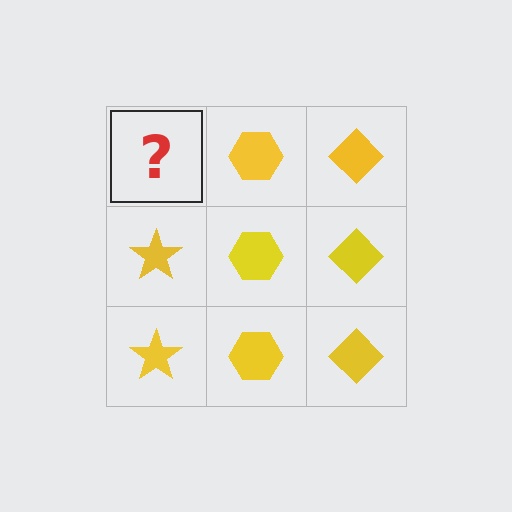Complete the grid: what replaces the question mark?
The question mark should be replaced with a yellow star.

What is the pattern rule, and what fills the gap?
The rule is that each column has a consistent shape. The gap should be filled with a yellow star.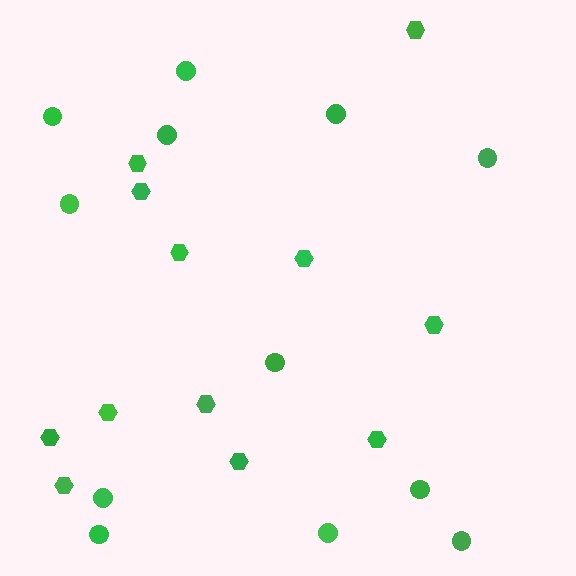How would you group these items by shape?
There are 2 groups: one group of circles (12) and one group of hexagons (12).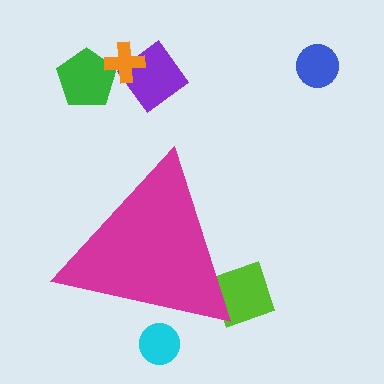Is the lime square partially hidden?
Yes, the lime square is partially hidden behind the magenta triangle.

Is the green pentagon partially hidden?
No, the green pentagon is fully visible.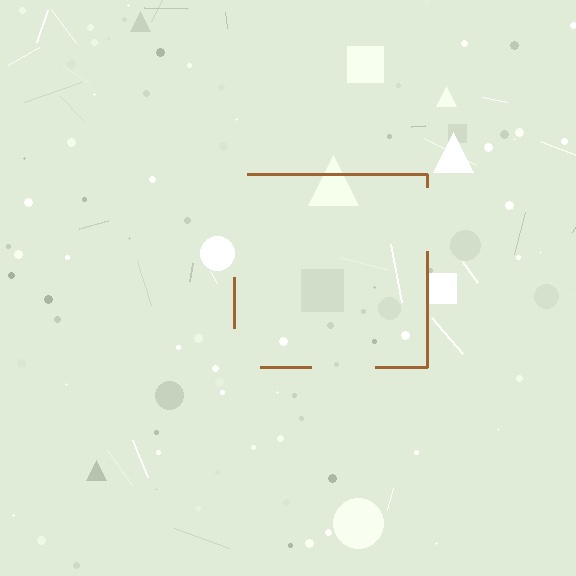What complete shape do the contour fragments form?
The contour fragments form a square.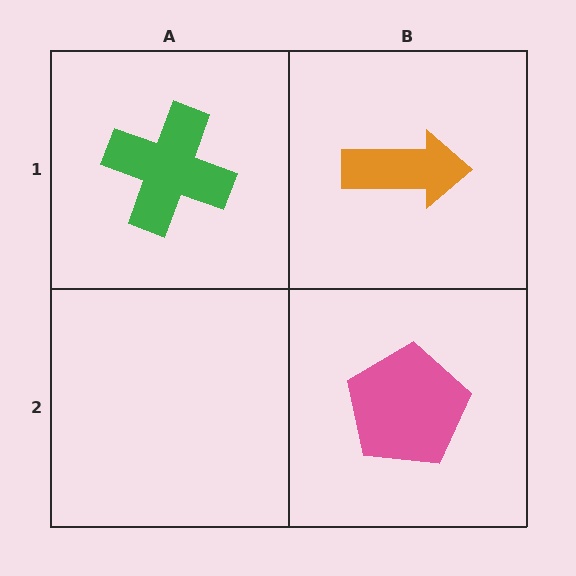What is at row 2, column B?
A pink pentagon.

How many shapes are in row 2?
1 shape.